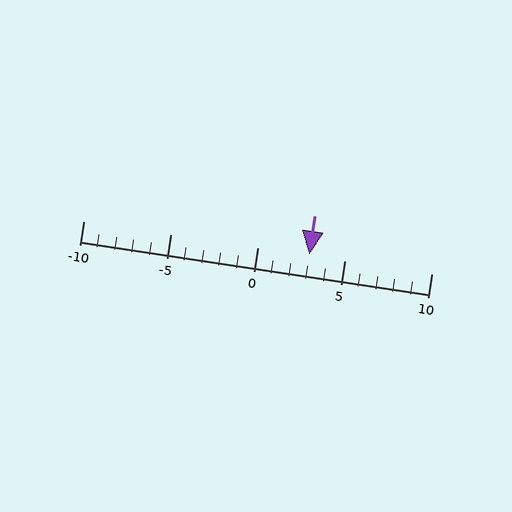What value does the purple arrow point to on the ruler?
The purple arrow points to approximately 3.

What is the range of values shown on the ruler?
The ruler shows values from -10 to 10.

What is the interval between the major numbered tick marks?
The major tick marks are spaced 5 units apart.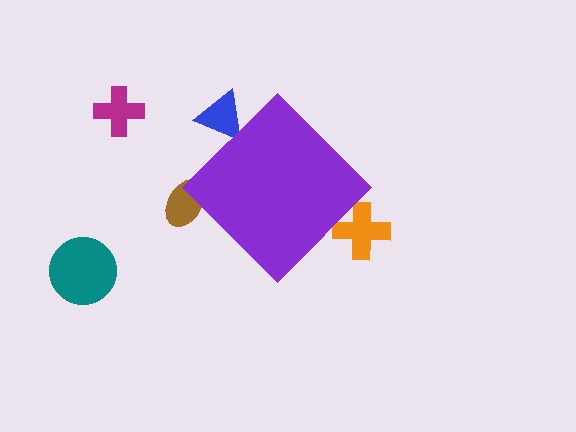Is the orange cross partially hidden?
Yes, the orange cross is partially hidden behind the purple diamond.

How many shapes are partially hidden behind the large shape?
3 shapes are partially hidden.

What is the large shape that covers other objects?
A purple diamond.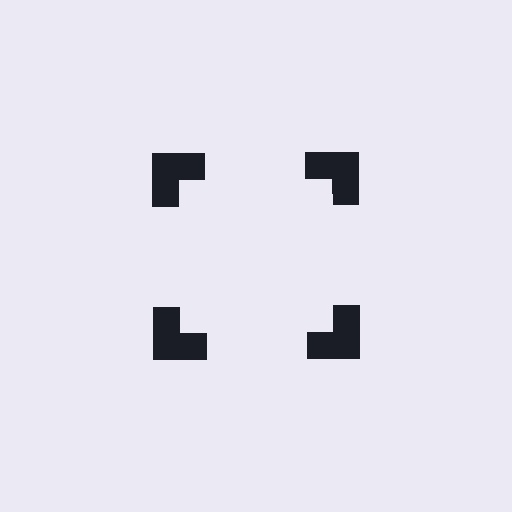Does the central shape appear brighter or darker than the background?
It typically appears slightly brighter than the background, even though no actual brightness change is drawn.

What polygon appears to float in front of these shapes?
An illusory square — its edges are inferred from the aligned wedge cuts in the notched squares, not physically drawn.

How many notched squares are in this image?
There are 4 — one at each vertex of the illusory square.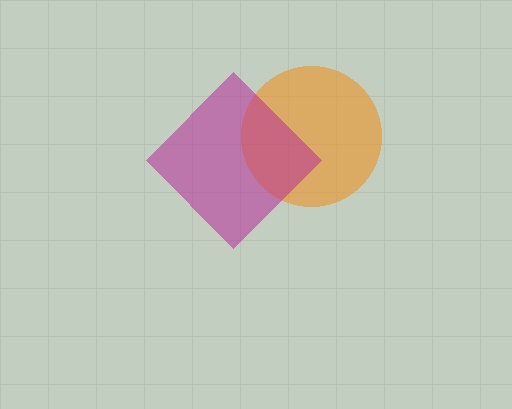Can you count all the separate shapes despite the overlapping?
Yes, there are 2 separate shapes.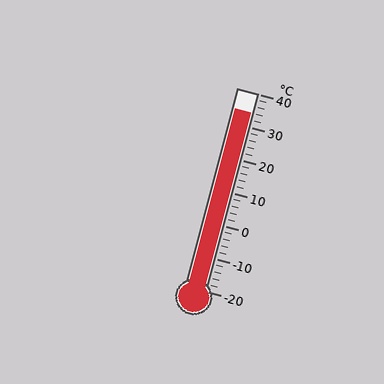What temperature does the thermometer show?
The thermometer shows approximately 34°C.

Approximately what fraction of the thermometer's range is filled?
The thermometer is filled to approximately 90% of its range.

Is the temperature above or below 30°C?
The temperature is above 30°C.